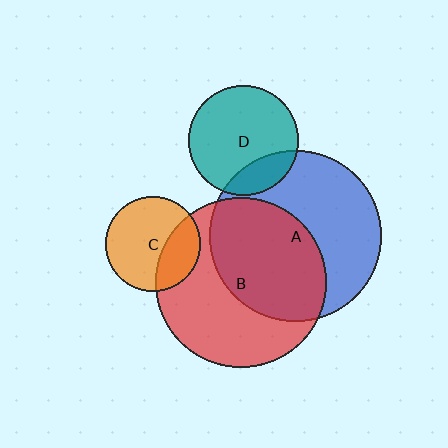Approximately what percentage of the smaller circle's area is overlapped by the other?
Approximately 50%.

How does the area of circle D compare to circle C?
Approximately 1.3 times.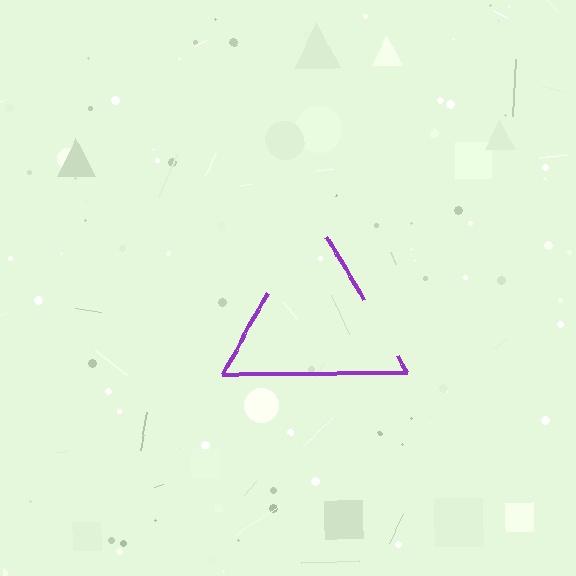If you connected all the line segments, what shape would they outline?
They would outline a triangle.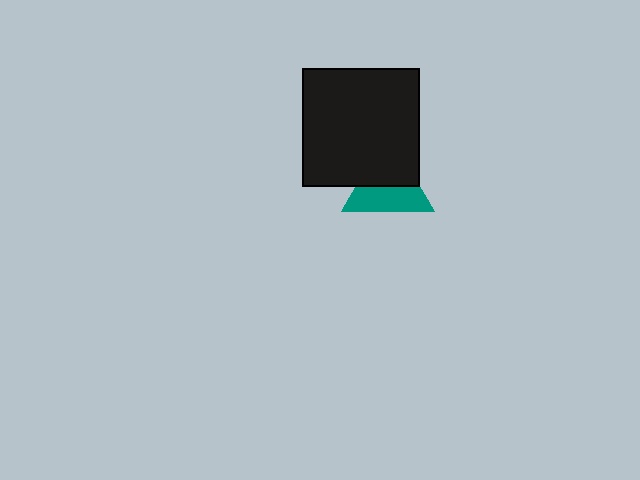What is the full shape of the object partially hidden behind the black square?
The partially hidden object is a teal triangle.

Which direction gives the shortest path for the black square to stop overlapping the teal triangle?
Moving up gives the shortest separation.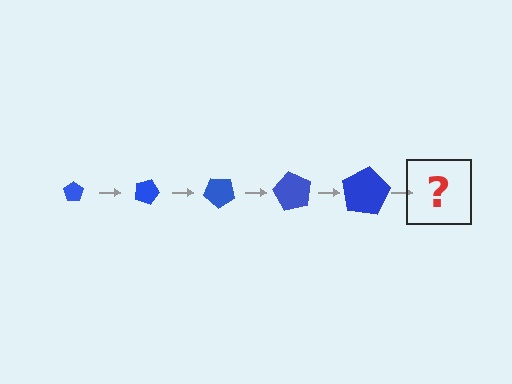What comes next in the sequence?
The next element should be a pentagon, larger than the previous one and rotated 100 degrees from the start.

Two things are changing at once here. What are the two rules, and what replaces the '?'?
The two rules are that the pentagon grows larger each step and it rotates 20 degrees each step. The '?' should be a pentagon, larger than the previous one and rotated 100 degrees from the start.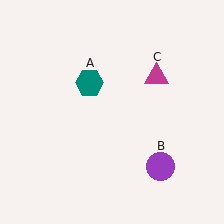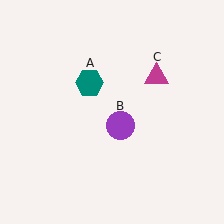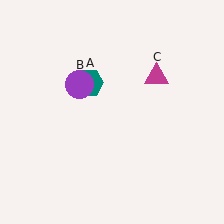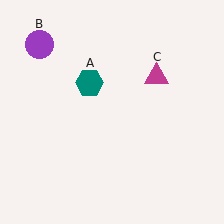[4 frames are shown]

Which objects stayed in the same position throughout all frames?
Teal hexagon (object A) and magenta triangle (object C) remained stationary.